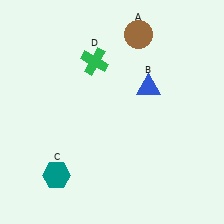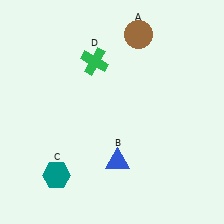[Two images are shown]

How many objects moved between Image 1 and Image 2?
1 object moved between the two images.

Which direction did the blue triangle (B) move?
The blue triangle (B) moved down.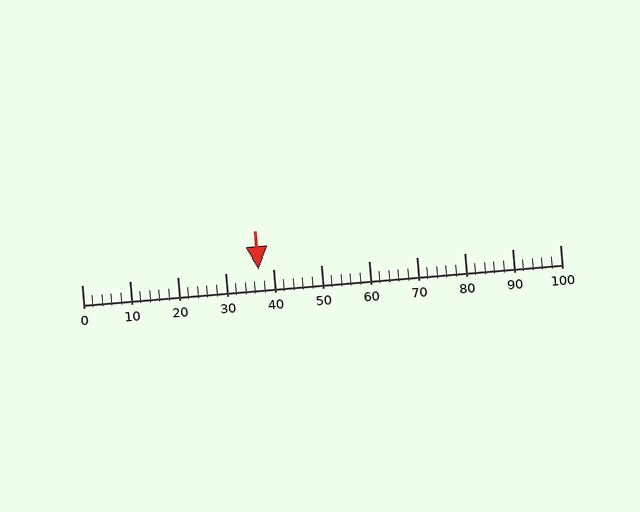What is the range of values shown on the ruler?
The ruler shows values from 0 to 100.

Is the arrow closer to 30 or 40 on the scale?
The arrow is closer to 40.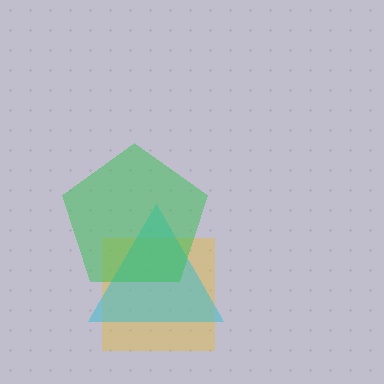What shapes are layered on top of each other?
The layered shapes are: a yellow square, a cyan triangle, a green pentagon.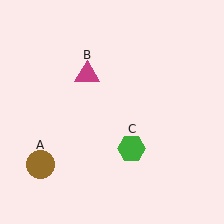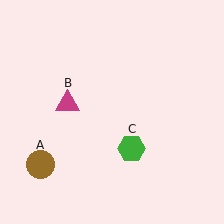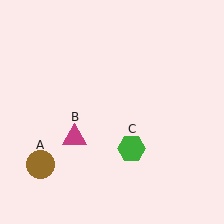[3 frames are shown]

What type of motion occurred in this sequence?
The magenta triangle (object B) rotated counterclockwise around the center of the scene.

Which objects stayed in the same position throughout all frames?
Brown circle (object A) and green hexagon (object C) remained stationary.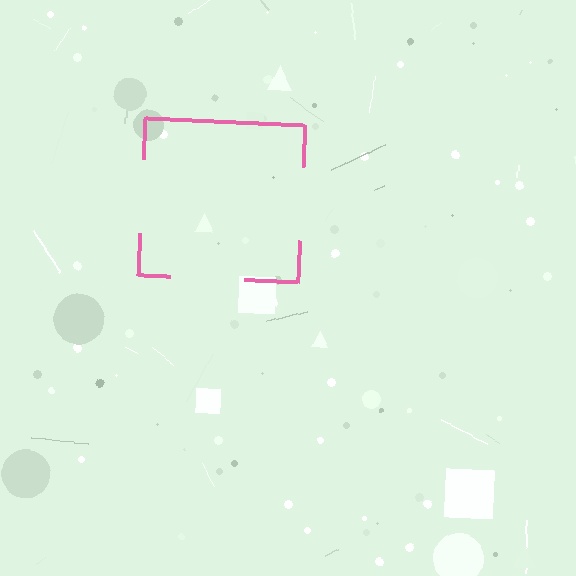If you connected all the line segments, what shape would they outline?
They would outline a square.